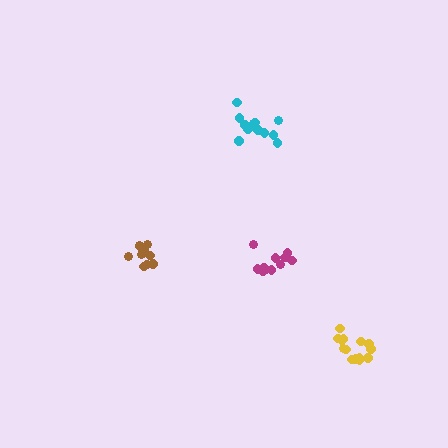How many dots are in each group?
Group 1: 11 dots, Group 2: 12 dots, Group 3: 14 dots, Group 4: 11 dots (48 total).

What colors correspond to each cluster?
The clusters are colored: brown, cyan, yellow, magenta.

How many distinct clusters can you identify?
There are 4 distinct clusters.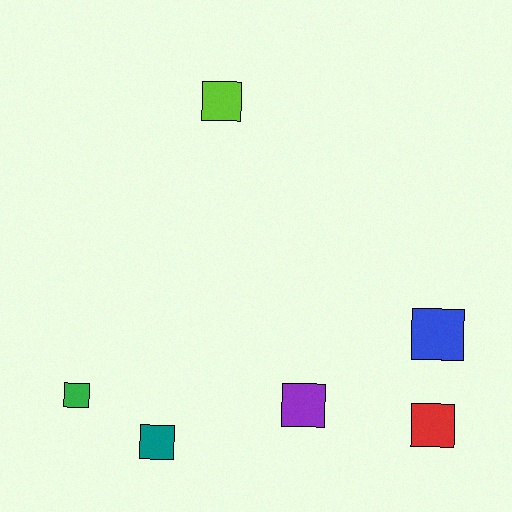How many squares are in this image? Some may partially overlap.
There are 6 squares.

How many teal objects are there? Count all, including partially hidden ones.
There is 1 teal object.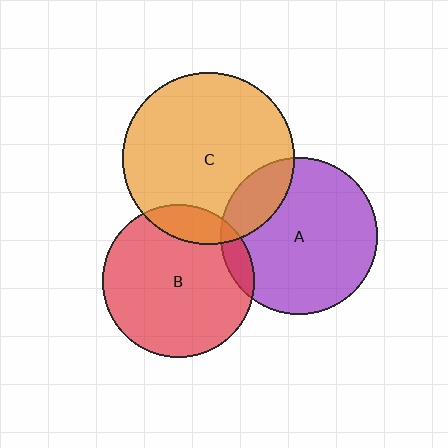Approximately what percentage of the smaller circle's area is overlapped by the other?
Approximately 10%.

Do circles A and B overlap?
Yes.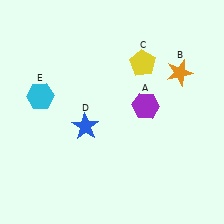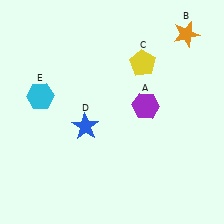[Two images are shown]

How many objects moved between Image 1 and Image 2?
1 object moved between the two images.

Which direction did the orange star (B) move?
The orange star (B) moved up.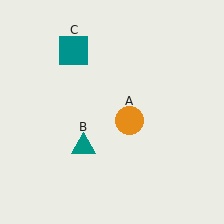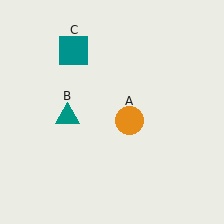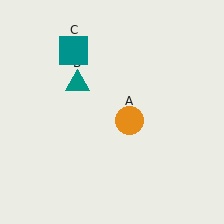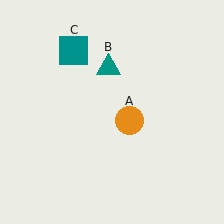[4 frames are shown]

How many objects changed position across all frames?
1 object changed position: teal triangle (object B).